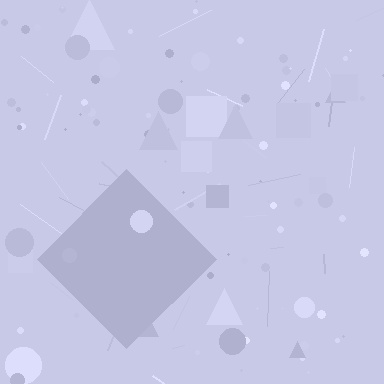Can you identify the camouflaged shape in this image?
The camouflaged shape is a diamond.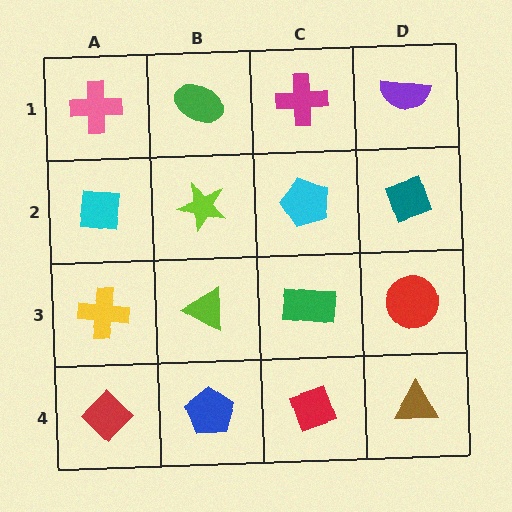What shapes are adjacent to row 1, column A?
A cyan square (row 2, column A), a green ellipse (row 1, column B).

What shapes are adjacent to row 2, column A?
A pink cross (row 1, column A), a yellow cross (row 3, column A), a lime star (row 2, column B).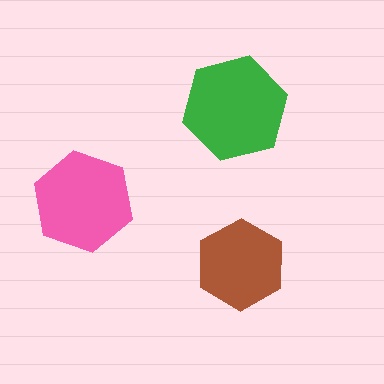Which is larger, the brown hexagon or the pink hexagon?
The pink one.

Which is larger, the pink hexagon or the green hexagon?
The green one.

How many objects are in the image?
There are 3 objects in the image.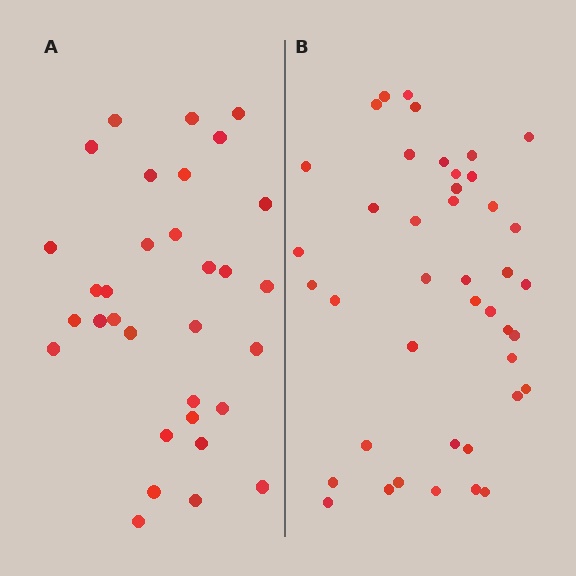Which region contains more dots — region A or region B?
Region B (the right region) has more dots.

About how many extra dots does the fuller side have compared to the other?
Region B has roughly 10 or so more dots than region A.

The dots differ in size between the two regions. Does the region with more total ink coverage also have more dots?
No. Region A has more total ink coverage because its dots are larger, but region B actually contains more individual dots. Total area can be misleading — the number of items is what matters here.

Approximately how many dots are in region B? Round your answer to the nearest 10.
About 40 dots. (The exact count is 42, which rounds to 40.)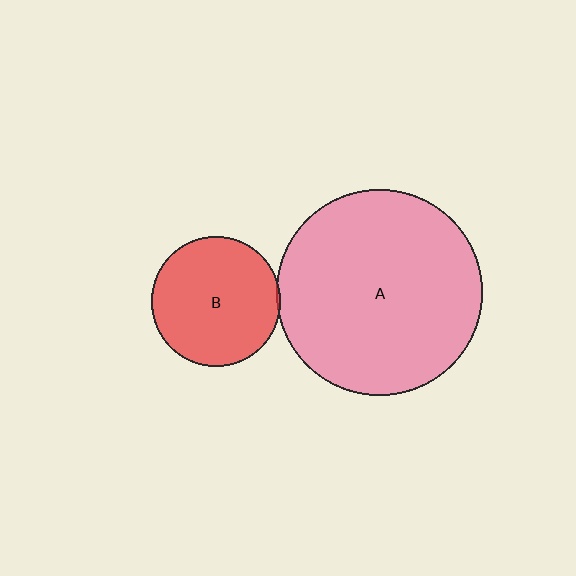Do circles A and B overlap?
Yes.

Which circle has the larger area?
Circle A (pink).